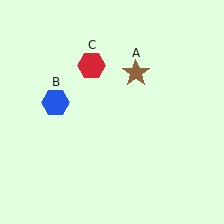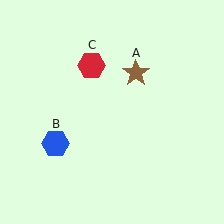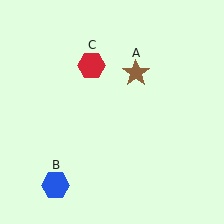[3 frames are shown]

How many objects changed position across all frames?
1 object changed position: blue hexagon (object B).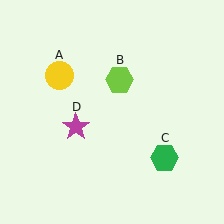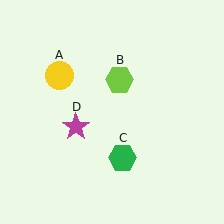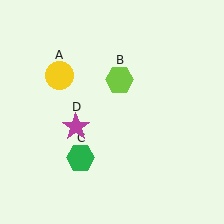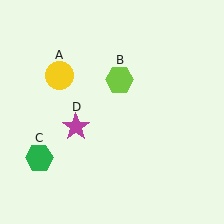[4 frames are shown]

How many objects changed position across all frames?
1 object changed position: green hexagon (object C).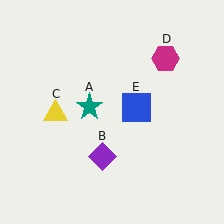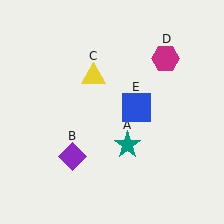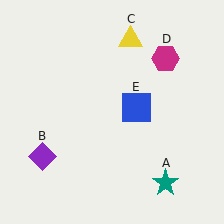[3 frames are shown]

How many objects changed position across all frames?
3 objects changed position: teal star (object A), purple diamond (object B), yellow triangle (object C).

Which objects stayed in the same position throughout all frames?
Magenta hexagon (object D) and blue square (object E) remained stationary.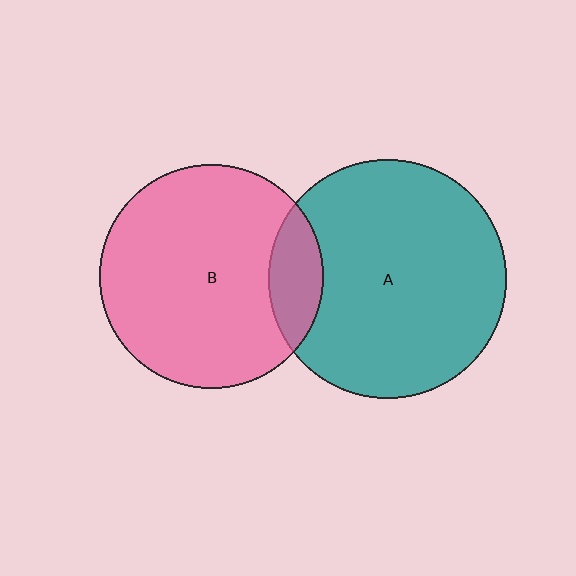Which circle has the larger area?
Circle A (teal).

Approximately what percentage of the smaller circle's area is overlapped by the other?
Approximately 15%.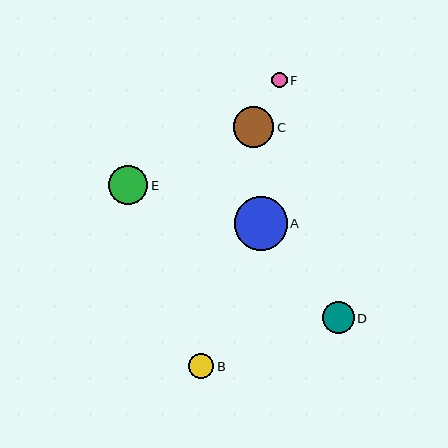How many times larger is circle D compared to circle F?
Circle D is approximately 2.1 times the size of circle F.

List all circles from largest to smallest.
From largest to smallest: A, C, E, D, B, F.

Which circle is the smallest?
Circle F is the smallest with a size of approximately 16 pixels.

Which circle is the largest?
Circle A is the largest with a size of approximately 53 pixels.